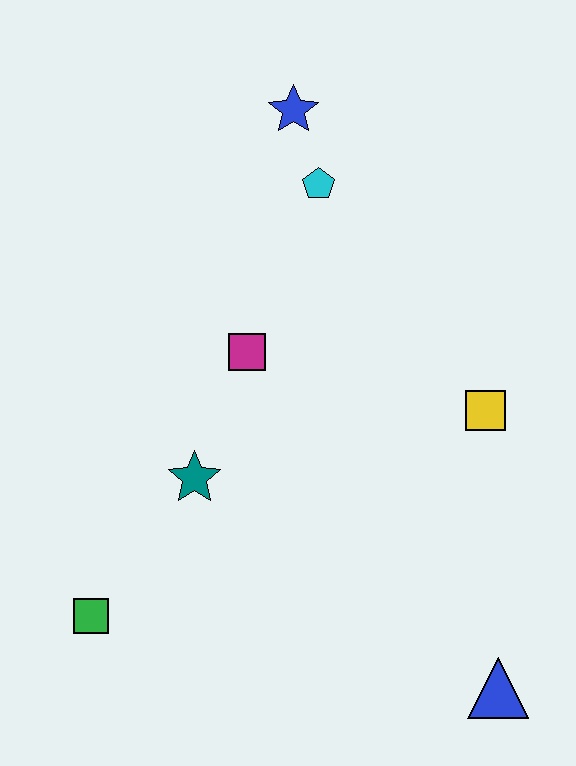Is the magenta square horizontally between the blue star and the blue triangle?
No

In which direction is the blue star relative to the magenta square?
The blue star is above the magenta square.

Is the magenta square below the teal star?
No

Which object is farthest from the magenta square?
The blue triangle is farthest from the magenta square.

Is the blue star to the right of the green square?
Yes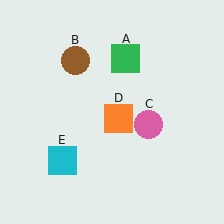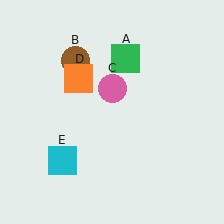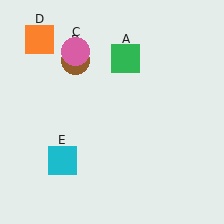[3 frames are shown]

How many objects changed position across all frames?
2 objects changed position: pink circle (object C), orange square (object D).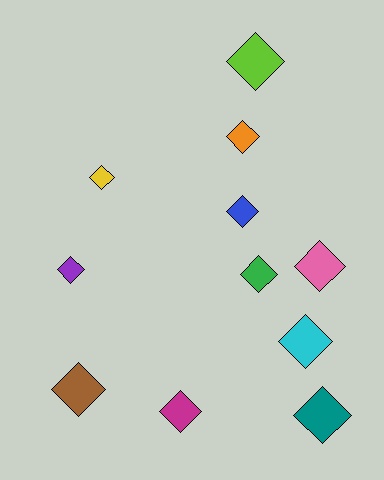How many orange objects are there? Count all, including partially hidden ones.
There is 1 orange object.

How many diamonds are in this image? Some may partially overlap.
There are 11 diamonds.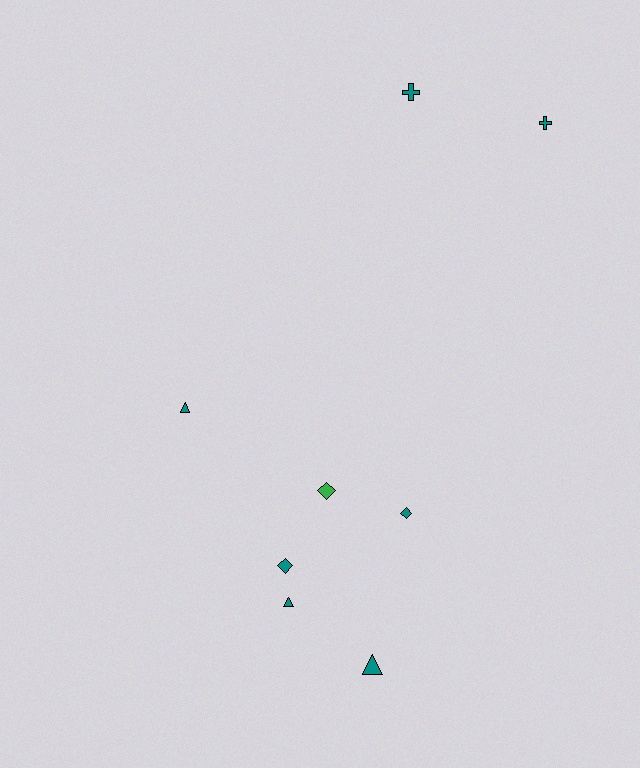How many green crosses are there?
There are no green crosses.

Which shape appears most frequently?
Triangle, with 3 objects.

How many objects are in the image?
There are 8 objects.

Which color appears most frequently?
Teal, with 7 objects.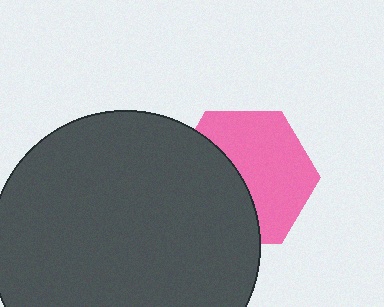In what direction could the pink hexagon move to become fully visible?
The pink hexagon could move right. That would shift it out from behind the dark gray circle entirely.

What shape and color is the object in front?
The object in front is a dark gray circle.